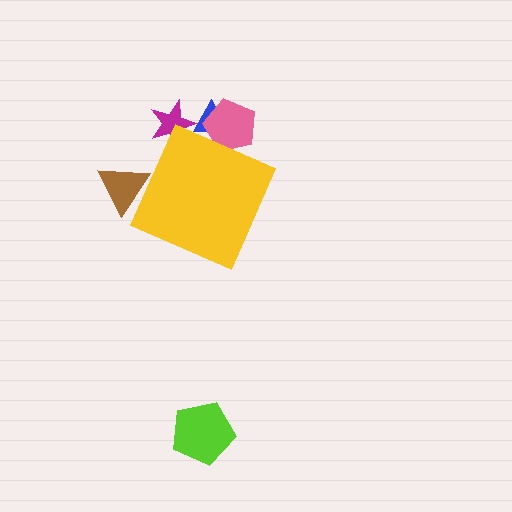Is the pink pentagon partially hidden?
Yes, the pink pentagon is partially hidden behind the yellow diamond.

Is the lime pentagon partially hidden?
No, the lime pentagon is fully visible.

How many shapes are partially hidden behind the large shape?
4 shapes are partially hidden.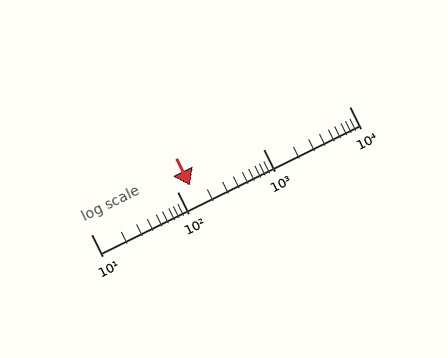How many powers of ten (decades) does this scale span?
The scale spans 3 decades, from 10 to 10000.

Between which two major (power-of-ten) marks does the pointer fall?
The pointer is between 100 and 1000.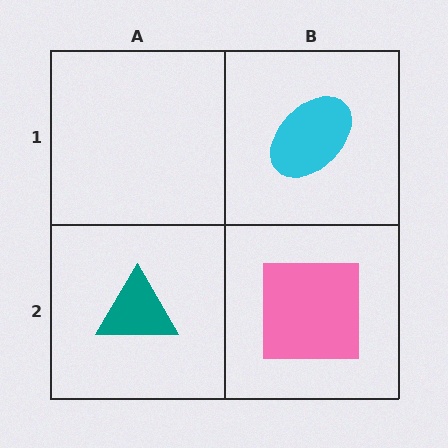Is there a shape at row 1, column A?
No, that cell is empty.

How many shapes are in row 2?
2 shapes.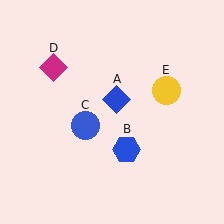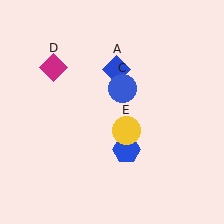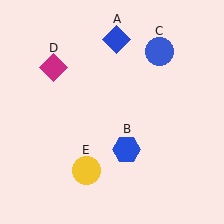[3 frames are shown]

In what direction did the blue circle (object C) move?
The blue circle (object C) moved up and to the right.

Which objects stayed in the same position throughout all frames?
Blue hexagon (object B) and magenta diamond (object D) remained stationary.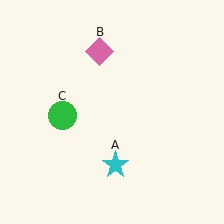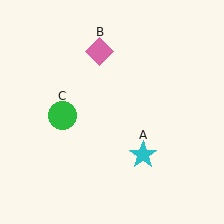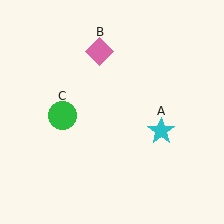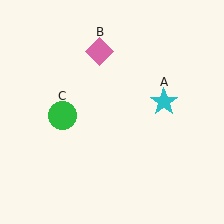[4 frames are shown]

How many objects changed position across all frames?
1 object changed position: cyan star (object A).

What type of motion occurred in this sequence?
The cyan star (object A) rotated counterclockwise around the center of the scene.